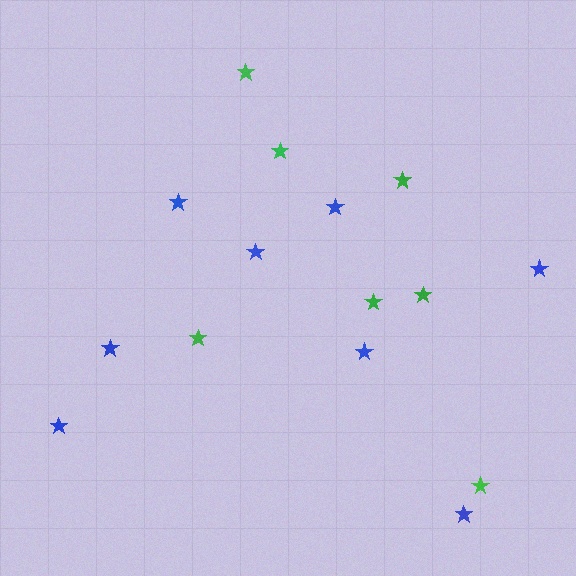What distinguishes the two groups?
There are 2 groups: one group of green stars (7) and one group of blue stars (8).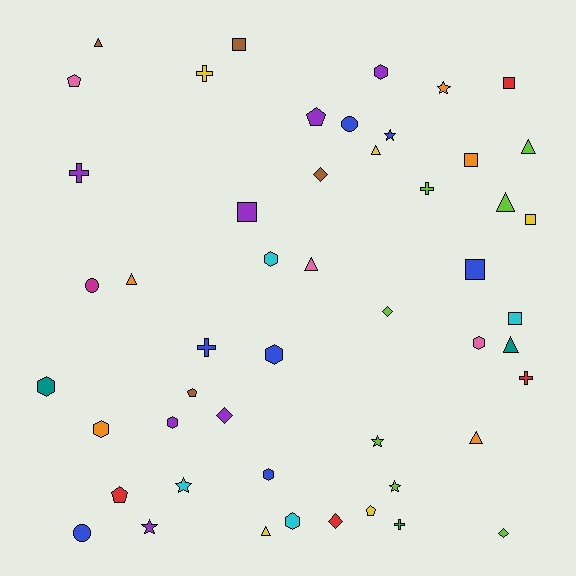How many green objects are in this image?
There is 1 green object.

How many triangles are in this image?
There are 9 triangles.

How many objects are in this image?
There are 50 objects.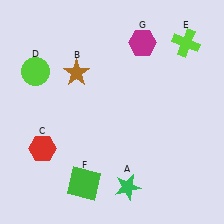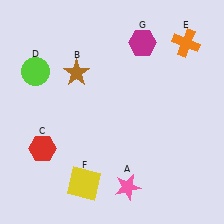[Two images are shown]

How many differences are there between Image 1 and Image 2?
There are 3 differences between the two images.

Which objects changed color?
A changed from green to pink. E changed from lime to orange. F changed from green to yellow.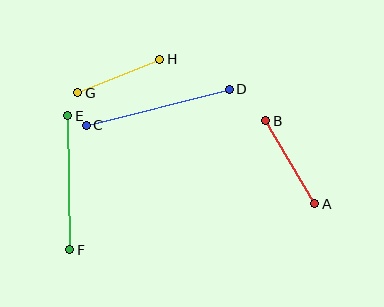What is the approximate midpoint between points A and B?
The midpoint is at approximately (290, 162) pixels.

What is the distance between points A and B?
The distance is approximately 96 pixels.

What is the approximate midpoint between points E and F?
The midpoint is at approximately (69, 183) pixels.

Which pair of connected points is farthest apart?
Points C and D are farthest apart.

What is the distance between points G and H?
The distance is approximately 88 pixels.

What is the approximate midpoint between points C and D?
The midpoint is at approximately (158, 107) pixels.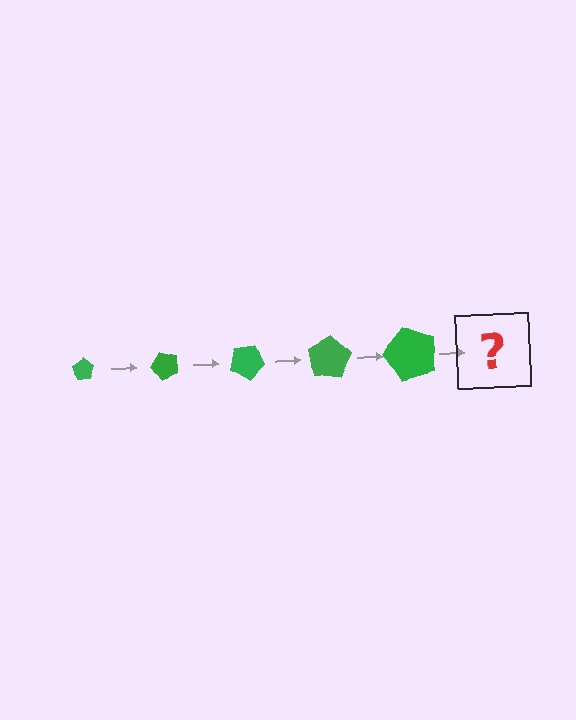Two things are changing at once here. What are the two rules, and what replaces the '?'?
The two rules are that the pentagon grows larger each step and it rotates 50 degrees each step. The '?' should be a pentagon, larger than the previous one and rotated 250 degrees from the start.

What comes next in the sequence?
The next element should be a pentagon, larger than the previous one and rotated 250 degrees from the start.